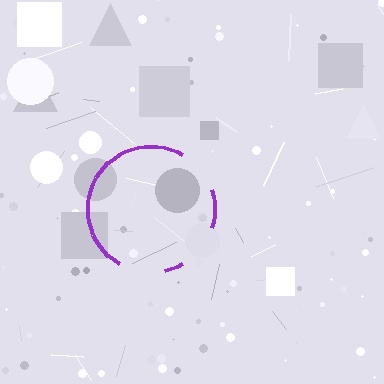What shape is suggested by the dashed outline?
The dashed outline suggests a circle.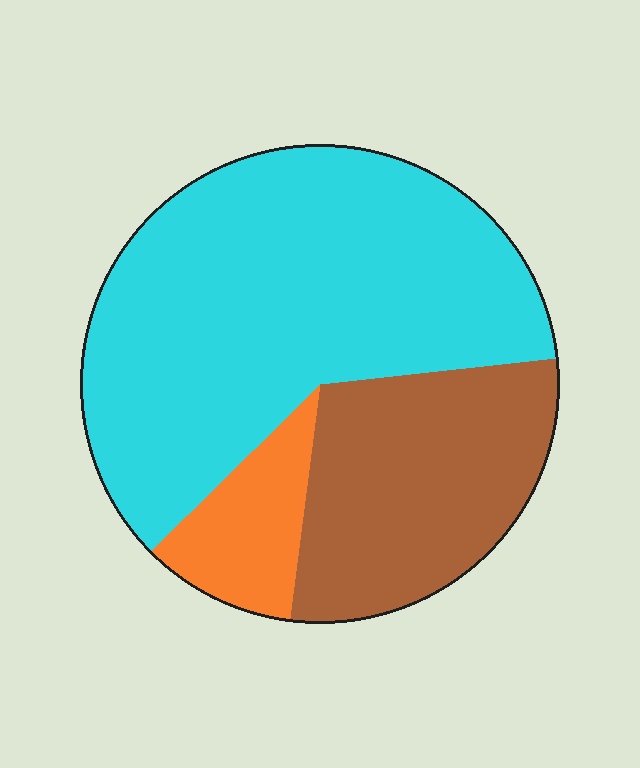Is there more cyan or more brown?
Cyan.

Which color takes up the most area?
Cyan, at roughly 60%.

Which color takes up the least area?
Orange, at roughly 10%.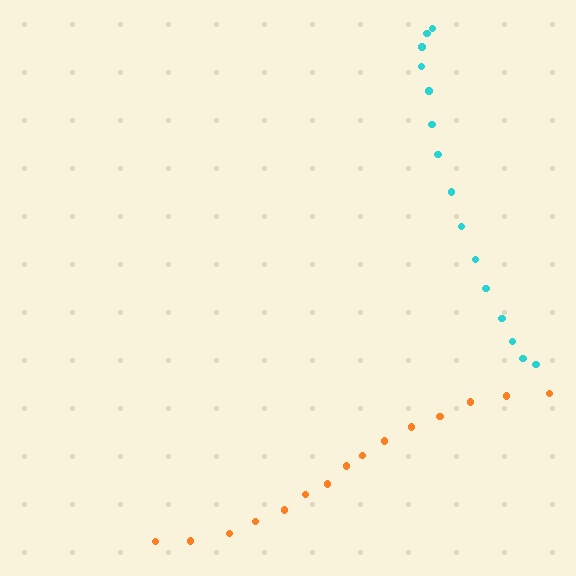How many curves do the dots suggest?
There are 2 distinct paths.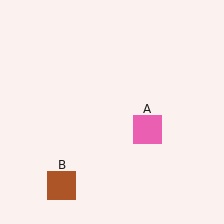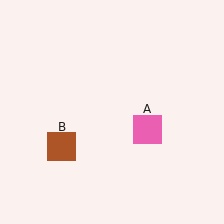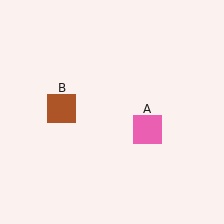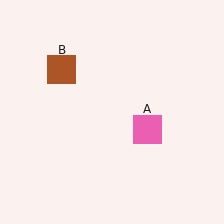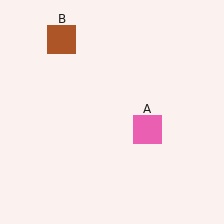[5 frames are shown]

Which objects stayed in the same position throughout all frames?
Pink square (object A) remained stationary.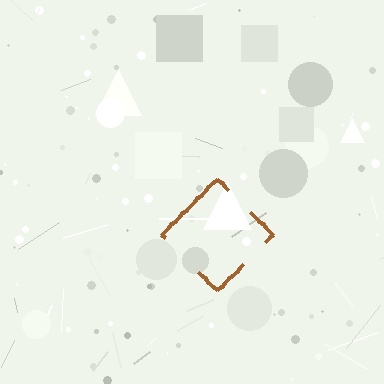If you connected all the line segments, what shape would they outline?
They would outline a diamond.